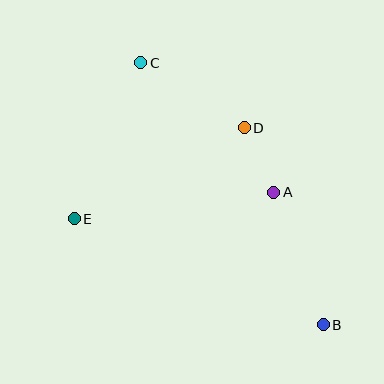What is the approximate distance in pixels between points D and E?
The distance between D and E is approximately 193 pixels.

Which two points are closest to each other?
Points A and D are closest to each other.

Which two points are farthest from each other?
Points B and C are farthest from each other.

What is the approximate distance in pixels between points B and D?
The distance between B and D is approximately 212 pixels.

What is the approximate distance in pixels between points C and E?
The distance between C and E is approximately 169 pixels.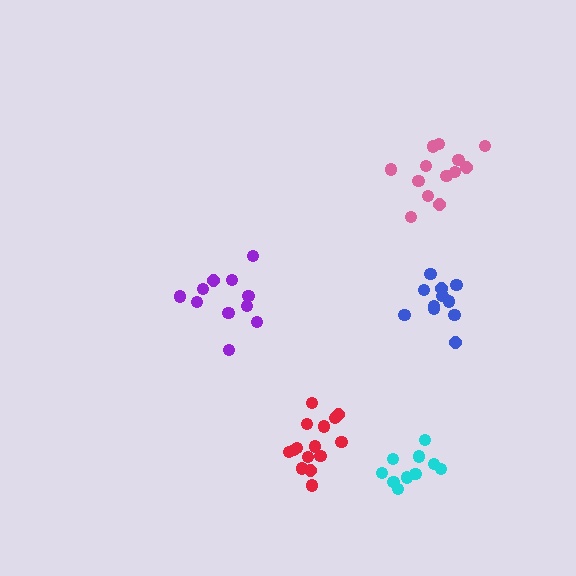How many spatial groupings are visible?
There are 5 spatial groupings.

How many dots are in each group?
Group 1: 15 dots, Group 2: 11 dots, Group 3: 10 dots, Group 4: 13 dots, Group 5: 11 dots (60 total).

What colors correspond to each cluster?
The clusters are colored: red, purple, cyan, pink, blue.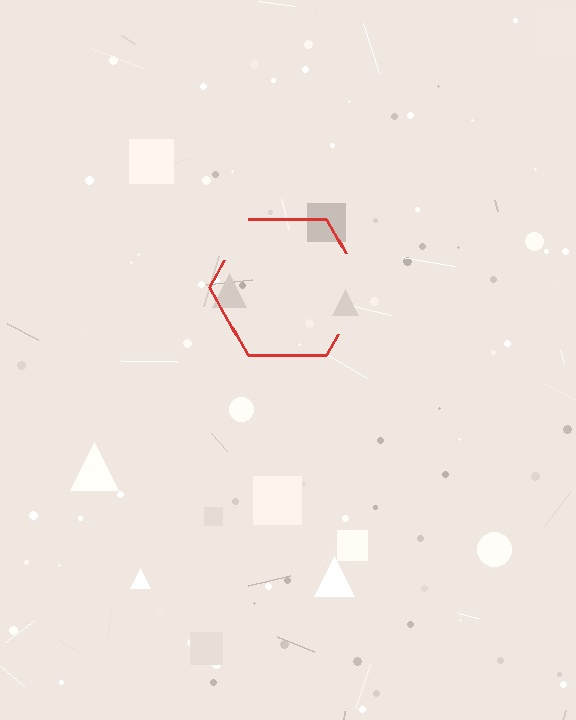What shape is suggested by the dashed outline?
The dashed outline suggests a hexagon.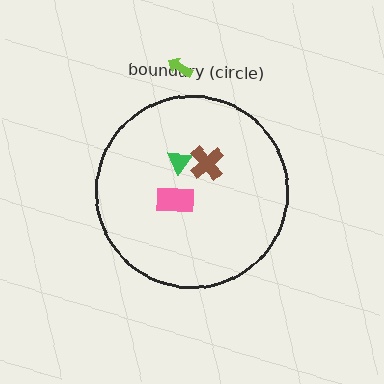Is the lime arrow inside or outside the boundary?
Outside.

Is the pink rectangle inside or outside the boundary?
Inside.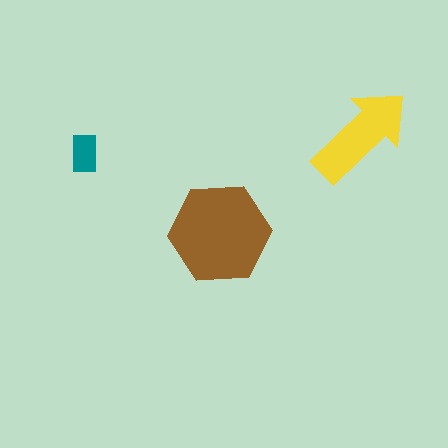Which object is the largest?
The brown hexagon.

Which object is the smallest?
The teal rectangle.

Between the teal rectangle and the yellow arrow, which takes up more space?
The yellow arrow.